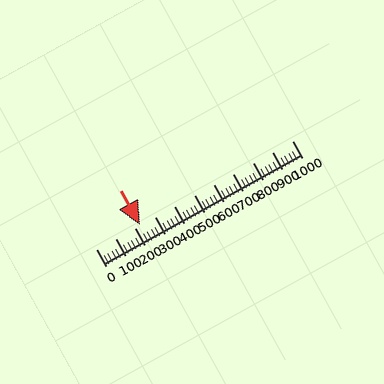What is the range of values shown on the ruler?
The ruler shows values from 0 to 1000.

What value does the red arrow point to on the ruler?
The red arrow points to approximately 226.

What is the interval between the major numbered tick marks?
The major tick marks are spaced 100 units apart.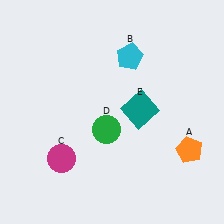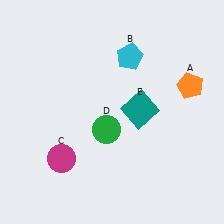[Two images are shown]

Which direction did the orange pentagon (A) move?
The orange pentagon (A) moved up.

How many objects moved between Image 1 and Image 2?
1 object moved between the two images.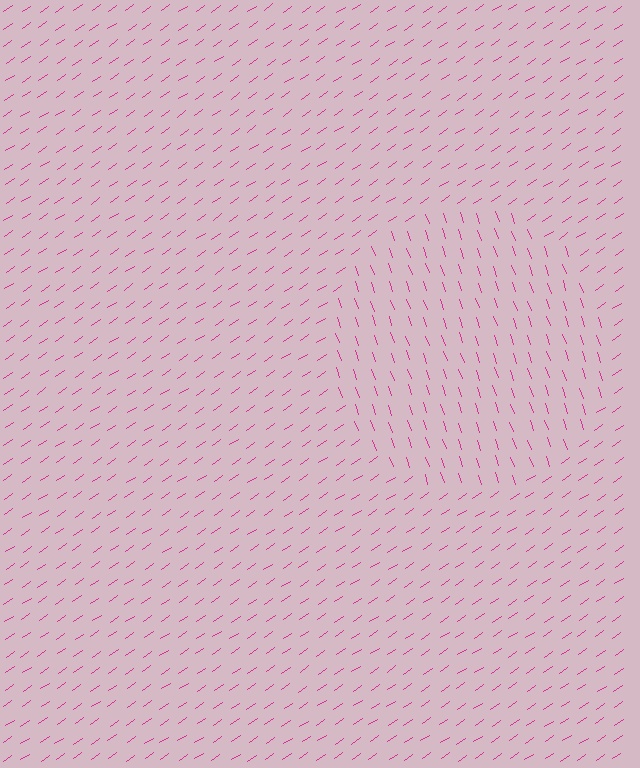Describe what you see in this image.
The image is filled with small magenta line segments. A circle region in the image has lines oriented differently from the surrounding lines, creating a visible texture boundary.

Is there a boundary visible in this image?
Yes, there is a texture boundary formed by a change in line orientation.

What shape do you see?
I see a circle.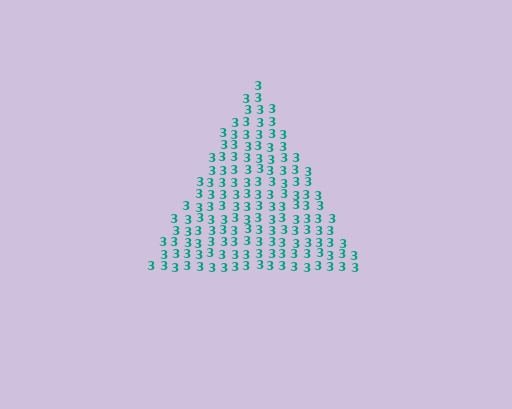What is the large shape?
The large shape is a triangle.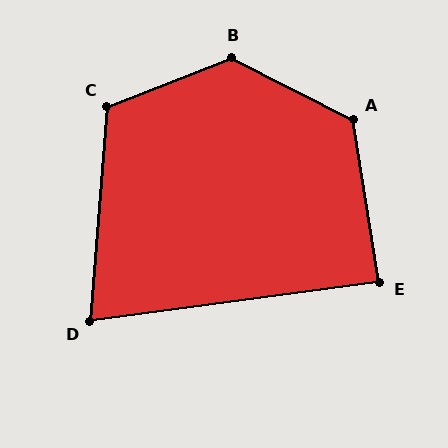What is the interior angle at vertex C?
Approximately 116 degrees (obtuse).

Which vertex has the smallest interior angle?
D, at approximately 78 degrees.